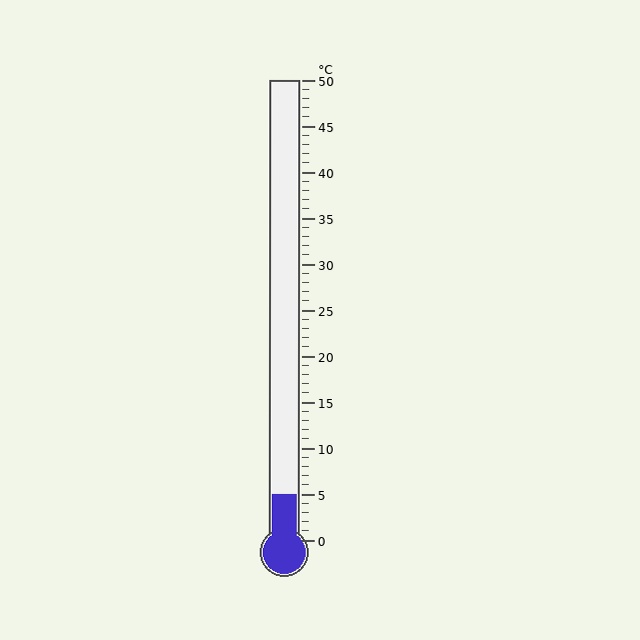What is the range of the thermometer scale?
The thermometer scale ranges from 0°C to 50°C.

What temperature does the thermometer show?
The thermometer shows approximately 5°C.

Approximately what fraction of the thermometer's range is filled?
The thermometer is filled to approximately 10% of its range.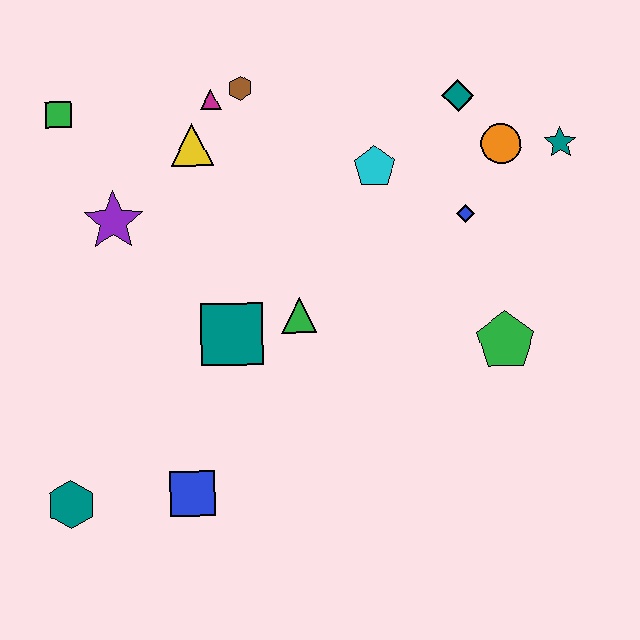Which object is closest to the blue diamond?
The orange circle is closest to the blue diamond.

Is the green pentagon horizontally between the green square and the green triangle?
No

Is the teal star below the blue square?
No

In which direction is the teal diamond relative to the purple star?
The teal diamond is to the right of the purple star.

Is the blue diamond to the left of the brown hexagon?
No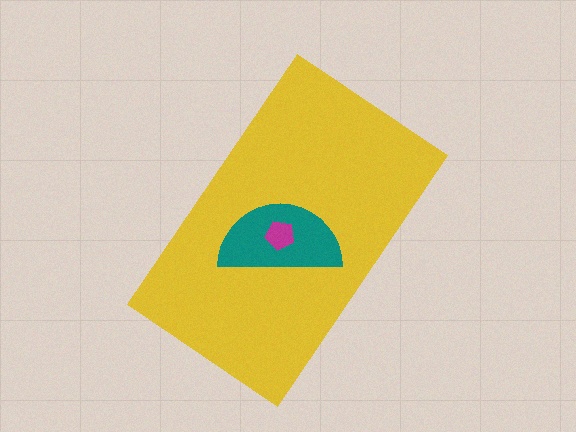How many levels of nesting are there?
3.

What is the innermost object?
The magenta pentagon.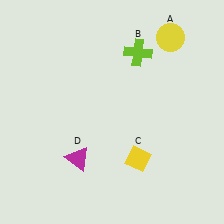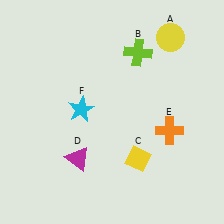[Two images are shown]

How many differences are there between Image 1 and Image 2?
There are 2 differences between the two images.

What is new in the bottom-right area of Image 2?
An orange cross (E) was added in the bottom-right area of Image 2.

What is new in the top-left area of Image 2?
A cyan star (F) was added in the top-left area of Image 2.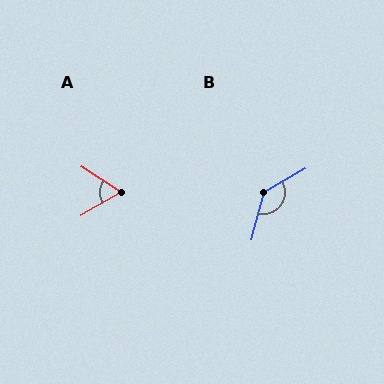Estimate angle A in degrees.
Approximately 63 degrees.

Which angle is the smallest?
A, at approximately 63 degrees.